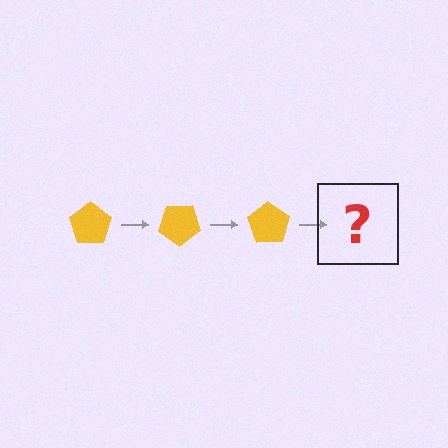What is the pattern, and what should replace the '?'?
The pattern is that the pentagon rotates 35 degrees each step. The '?' should be a yellow pentagon rotated 105 degrees.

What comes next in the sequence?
The next element should be a yellow pentagon rotated 105 degrees.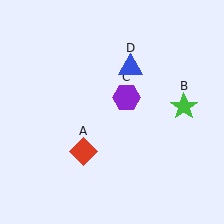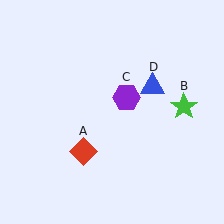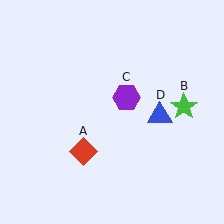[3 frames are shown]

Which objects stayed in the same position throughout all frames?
Red diamond (object A) and green star (object B) and purple hexagon (object C) remained stationary.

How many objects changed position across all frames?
1 object changed position: blue triangle (object D).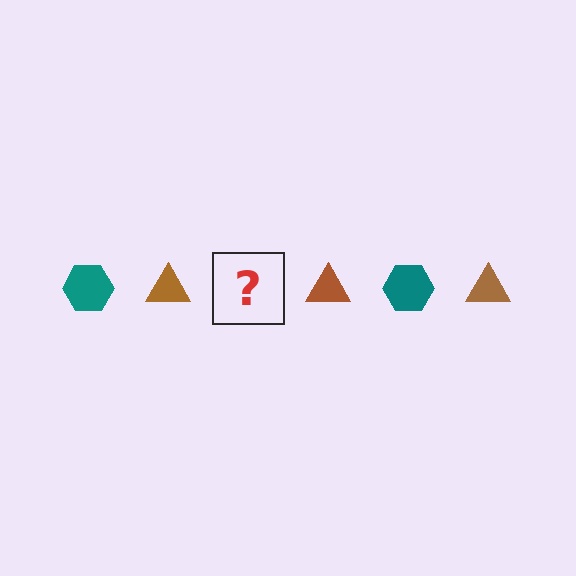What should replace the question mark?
The question mark should be replaced with a teal hexagon.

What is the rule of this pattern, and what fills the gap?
The rule is that the pattern alternates between teal hexagon and brown triangle. The gap should be filled with a teal hexagon.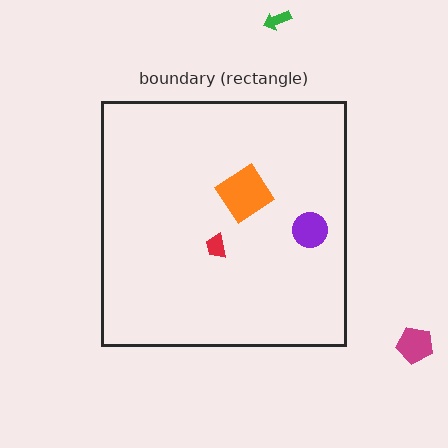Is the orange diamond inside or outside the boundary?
Inside.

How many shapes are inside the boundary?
3 inside, 2 outside.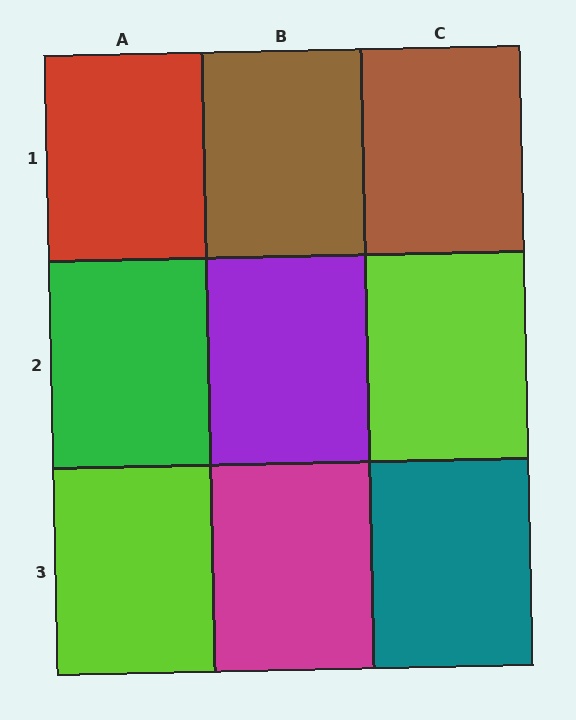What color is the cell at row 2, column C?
Lime.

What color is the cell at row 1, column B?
Brown.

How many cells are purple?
1 cell is purple.